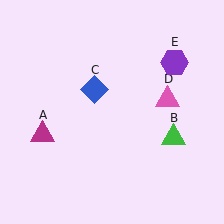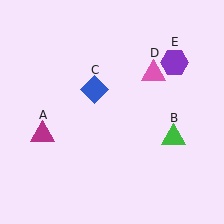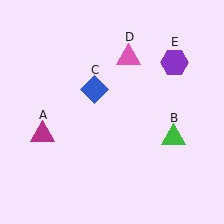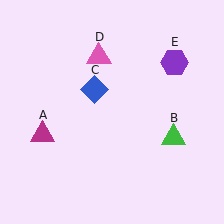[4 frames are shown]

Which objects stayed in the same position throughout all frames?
Magenta triangle (object A) and green triangle (object B) and blue diamond (object C) and purple hexagon (object E) remained stationary.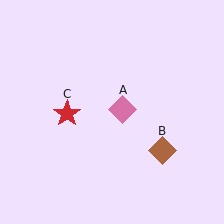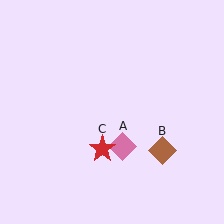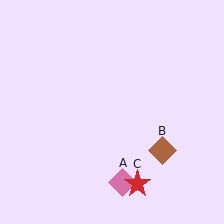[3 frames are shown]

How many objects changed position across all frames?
2 objects changed position: pink diamond (object A), red star (object C).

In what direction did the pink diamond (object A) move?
The pink diamond (object A) moved down.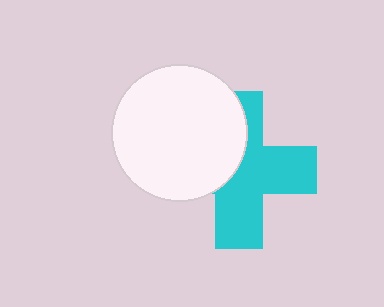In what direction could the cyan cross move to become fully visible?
The cyan cross could move right. That would shift it out from behind the white circle entirely.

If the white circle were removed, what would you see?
You would see the complete cyan cross.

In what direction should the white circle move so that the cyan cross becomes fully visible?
The white circle should move left. That is the shortest direction to clear the overlap and leave the cyan cross fully visible.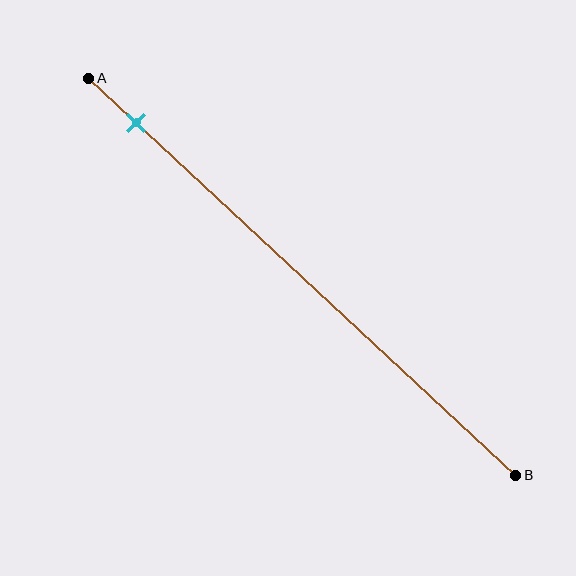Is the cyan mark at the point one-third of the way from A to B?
No, the mark is at about 10% from A, not at the 33% one-third point.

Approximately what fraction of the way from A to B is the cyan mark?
The cyan mark is approximately 10% of the way from A to B.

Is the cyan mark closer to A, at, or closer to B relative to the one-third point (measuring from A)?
The cyan mark is closer to point A than the one-third point of segment AB.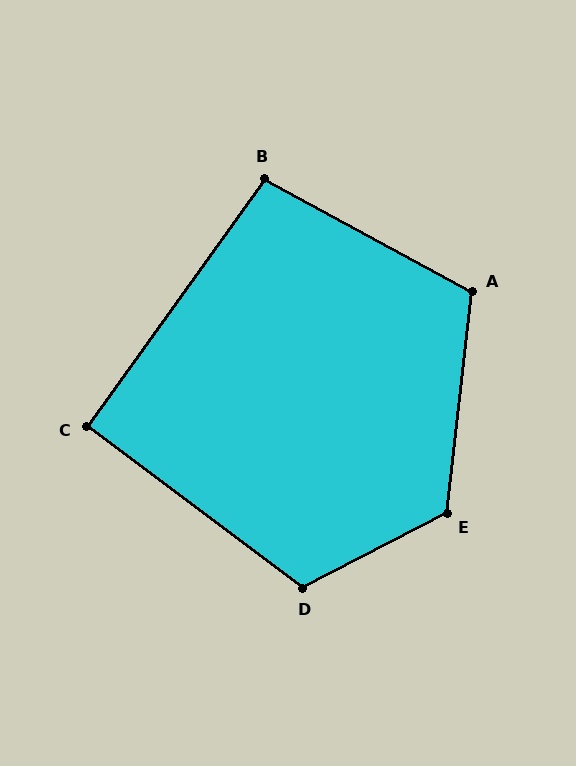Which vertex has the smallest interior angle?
C, at approximately 91 degrees.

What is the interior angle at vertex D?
Approximately 116 degrees (obtuse).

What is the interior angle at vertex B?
Approximately 97 degrees (obtuse).